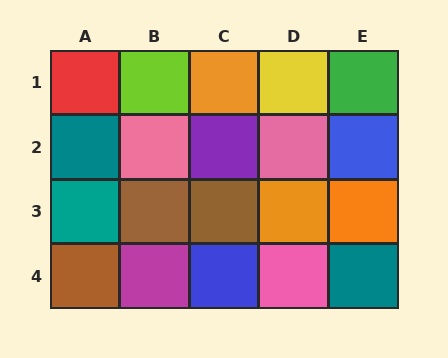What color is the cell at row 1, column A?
Red.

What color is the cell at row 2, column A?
Teal.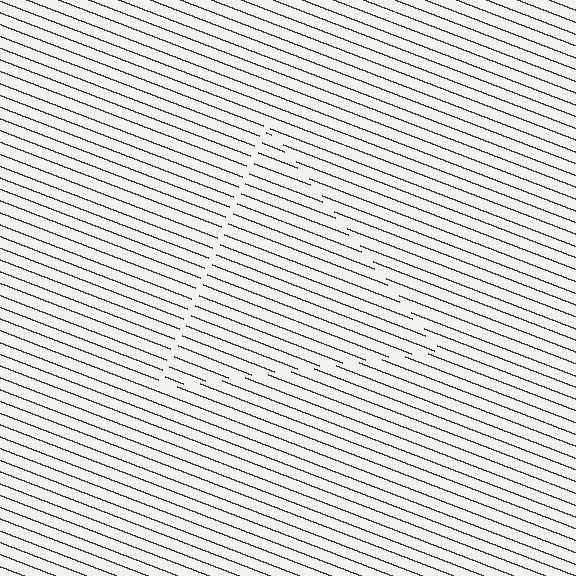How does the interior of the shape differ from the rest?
The interior of the shape contains the same grating, shifted by half a period — the contour is defined by the phase discontinuity where line-ends from the inner and outer gratings abut.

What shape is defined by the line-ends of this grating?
An illusory triangle. The interior of the shape contains the same grating, shifted by half a period — the contour is defined by the phase discontinuity where line-ends from the inner and outer gratings abut.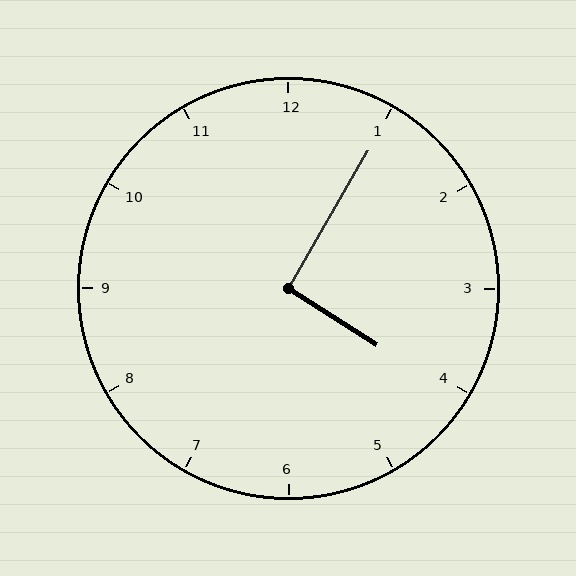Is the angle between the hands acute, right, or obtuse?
It is right.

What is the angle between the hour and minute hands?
Approximately 92 degrees.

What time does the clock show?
4:05.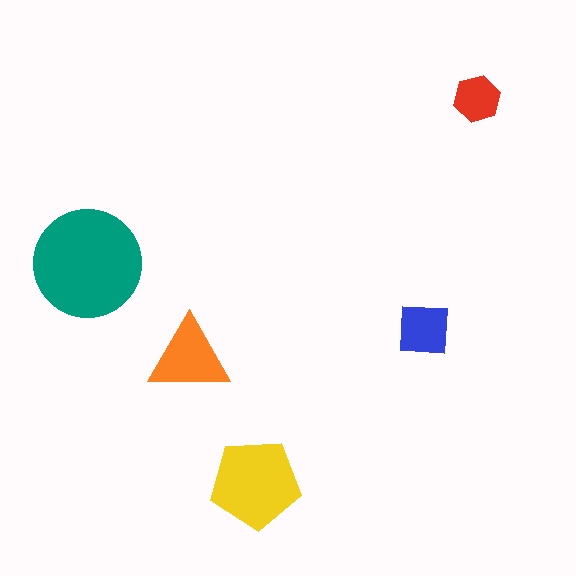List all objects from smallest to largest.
The red hexagon, the blue square, the orange triangle, the yellow pentagon, the teal circle.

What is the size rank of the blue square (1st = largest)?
4th.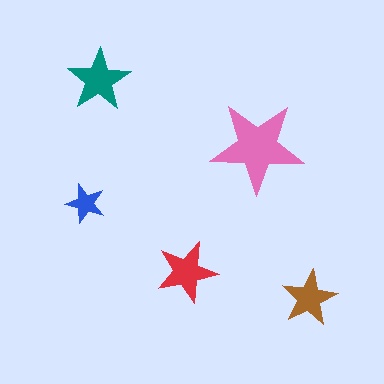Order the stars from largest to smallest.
the pink one, the teal one, the red one, the brown one, the blue one.